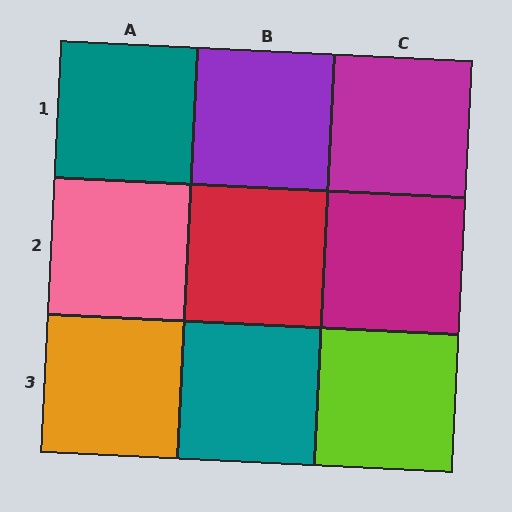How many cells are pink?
1 cell is pink.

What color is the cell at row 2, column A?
Pink.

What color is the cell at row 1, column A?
Teal.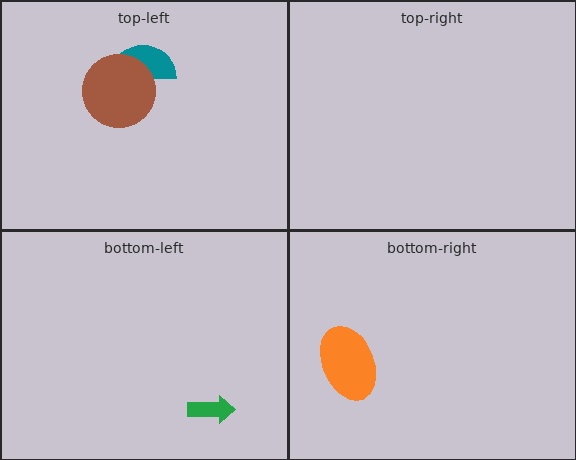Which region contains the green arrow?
The bottom-left region.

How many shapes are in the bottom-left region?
1.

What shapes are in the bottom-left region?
The green arrow.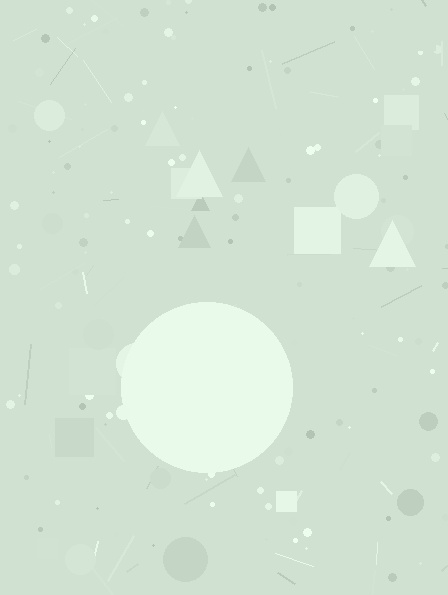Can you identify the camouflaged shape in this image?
The camouflaged shape is a circle.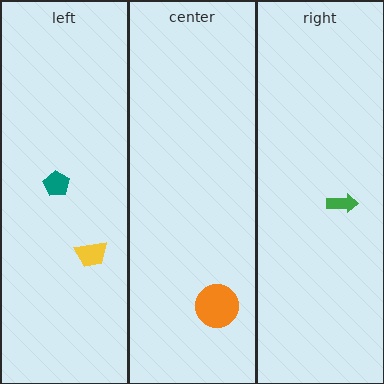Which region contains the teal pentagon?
The left region.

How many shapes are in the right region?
1.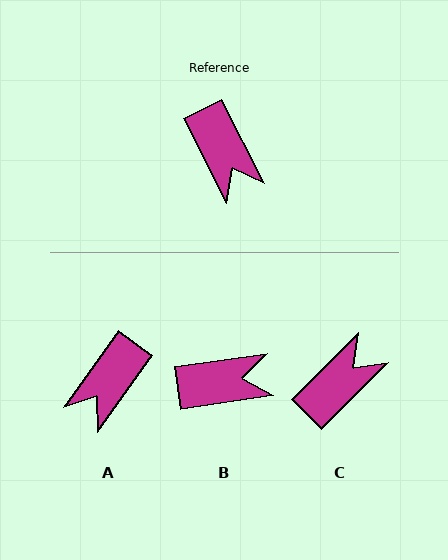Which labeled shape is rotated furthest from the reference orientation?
C, about 109 degrees away.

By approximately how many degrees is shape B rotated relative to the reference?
Approximately 71 degrees counter-clockwise.